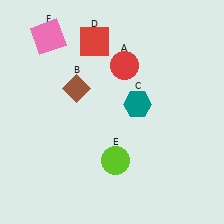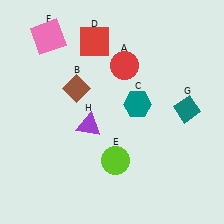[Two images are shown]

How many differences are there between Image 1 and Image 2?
There are 2 differences between the two images.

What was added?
A teal diamond (G), a purple triangle (H) were added in Image 2.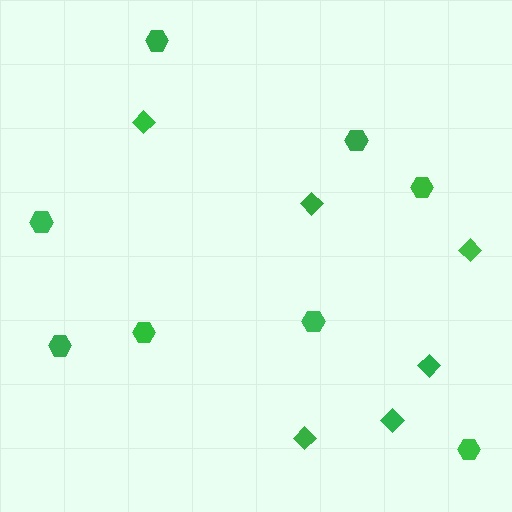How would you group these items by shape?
There are 2 groups: one group of hexagons (8) and one group of diamonds (6).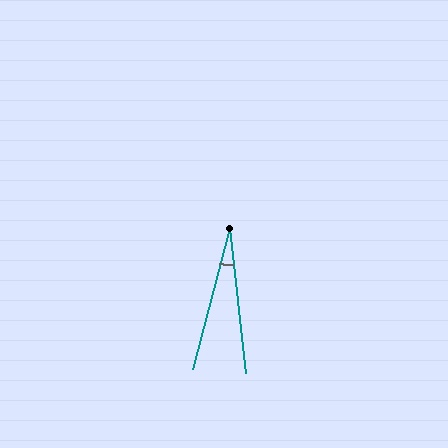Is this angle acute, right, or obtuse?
It is acute.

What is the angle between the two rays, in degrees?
Approximately 21 degrees.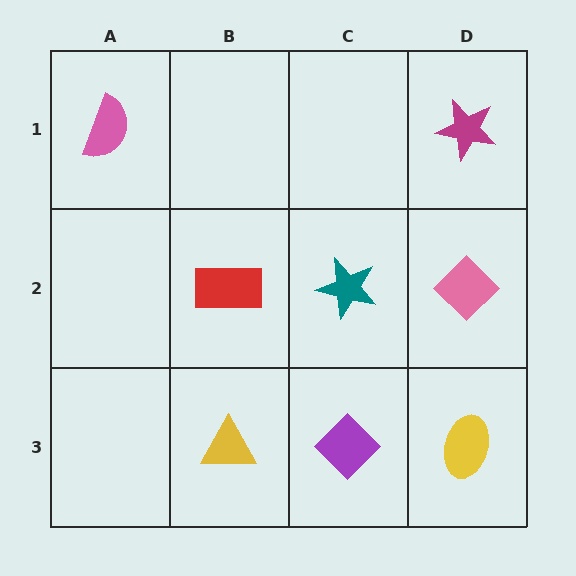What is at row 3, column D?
A yellow ellipse.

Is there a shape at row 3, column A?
No, that cell is empty.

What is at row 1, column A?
A pink semicircle.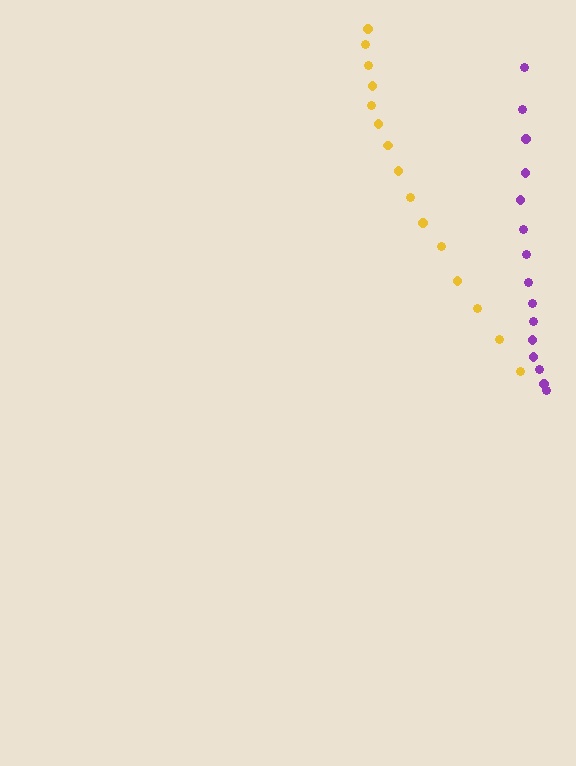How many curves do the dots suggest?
There are 2 distinct paths.